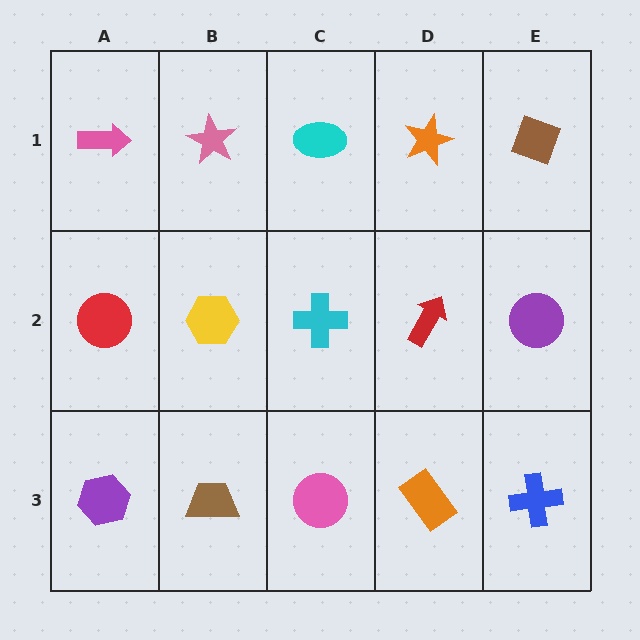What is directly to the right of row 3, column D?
A blue cross.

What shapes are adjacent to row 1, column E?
A purple circle (row 2, column E), an orange star (row 1, column D).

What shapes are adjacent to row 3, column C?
A cyan cross (row 2, column C), a brown trapezoid (row 3, column B), an orange rectangle (row 3, column D).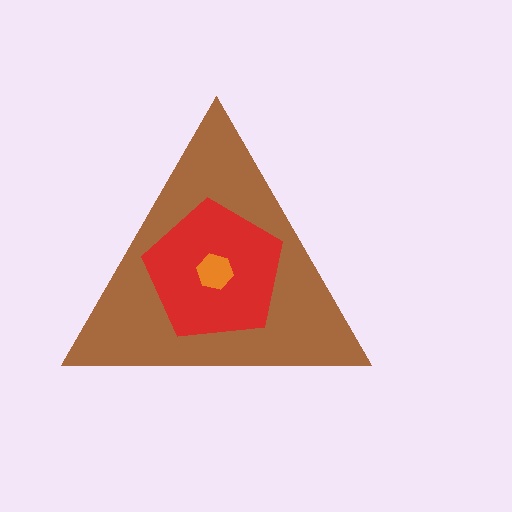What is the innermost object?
The orange hexagon.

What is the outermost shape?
The brown triangle.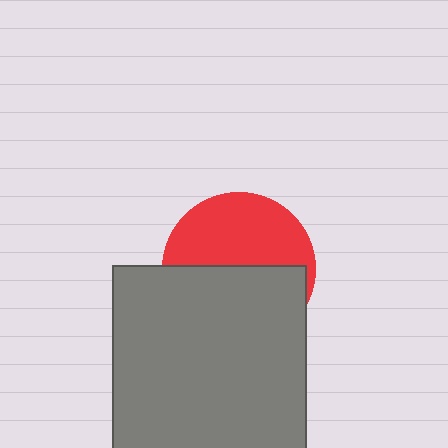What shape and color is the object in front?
The object in front is a gray square.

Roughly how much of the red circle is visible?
About half of it is visible (roughly 48%).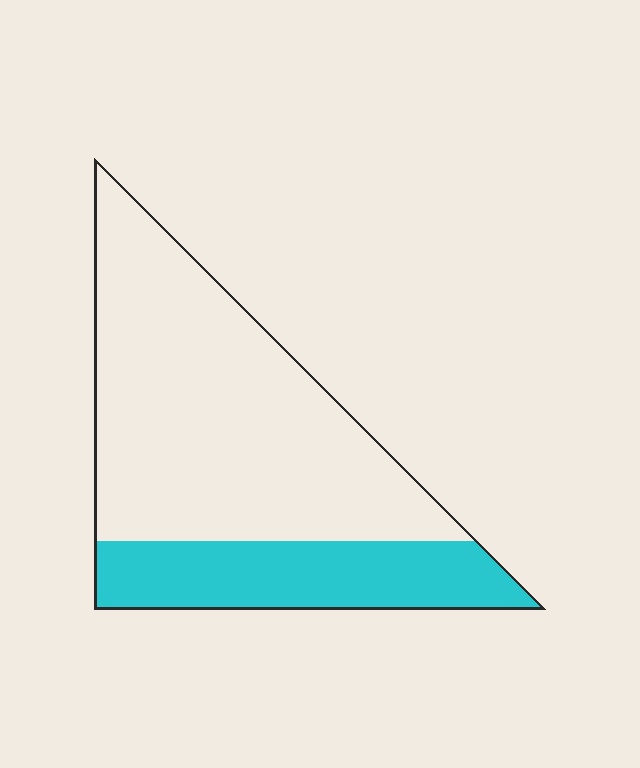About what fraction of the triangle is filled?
About one quarter (1/4).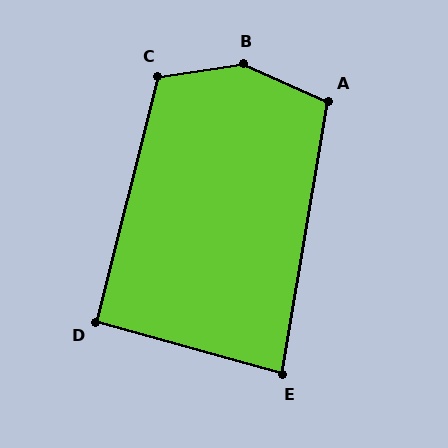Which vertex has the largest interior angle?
B, at approximately 148 degrees.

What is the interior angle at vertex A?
Approximately 104 degrees (obtuse).